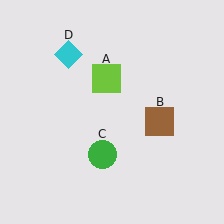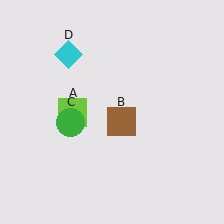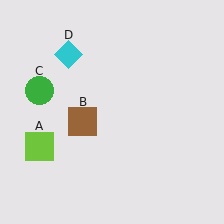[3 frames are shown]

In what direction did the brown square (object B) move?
The brown square (object B) moved left.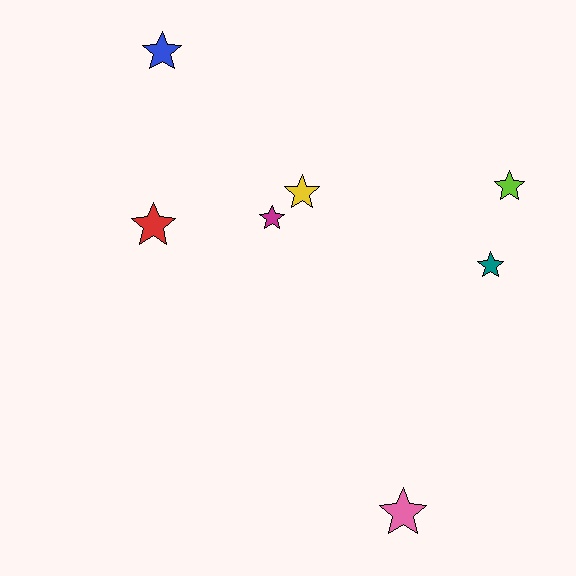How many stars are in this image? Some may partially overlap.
There are 7 stars.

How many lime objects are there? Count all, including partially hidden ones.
There is 1 lime object.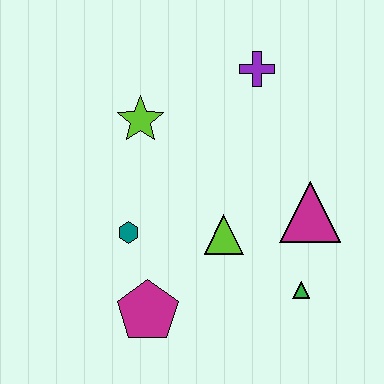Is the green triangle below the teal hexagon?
Yes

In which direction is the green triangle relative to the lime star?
The green triangle is below the lime star.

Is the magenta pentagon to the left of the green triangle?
Yes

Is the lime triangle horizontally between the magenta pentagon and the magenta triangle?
Yes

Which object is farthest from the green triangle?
The lime star is farthest from the green triangle.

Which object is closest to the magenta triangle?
The green triangle is closest to the magenta triangle.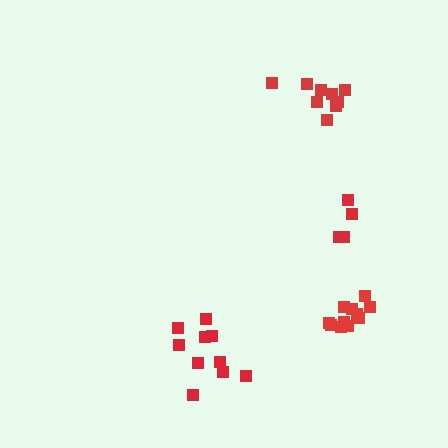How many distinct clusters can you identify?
There are 4 distinct clusters.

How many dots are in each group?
Group 1: 10 dots, Group 2: 5 dots, Group 3: 11 dots, Group 4: 9 dots (35 total).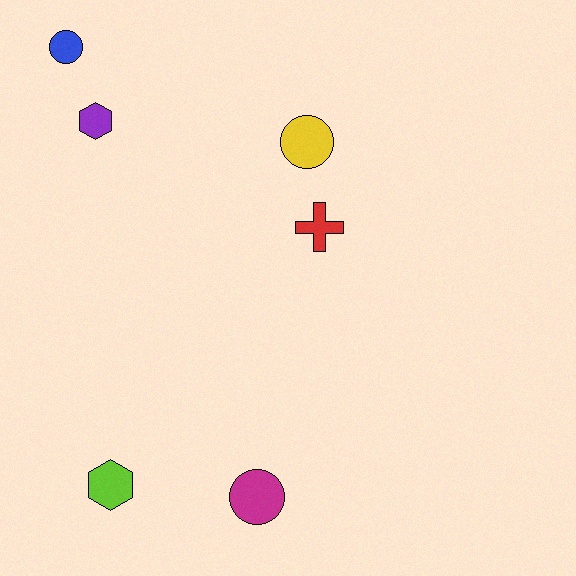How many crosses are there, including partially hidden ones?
There is 1 cross.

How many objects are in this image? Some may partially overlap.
There are 6 objects.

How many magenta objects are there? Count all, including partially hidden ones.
There is 1 magenta object.